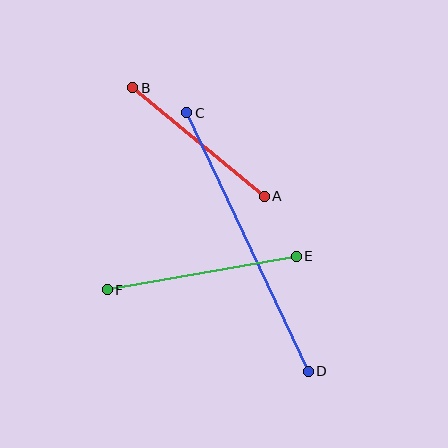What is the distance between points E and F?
The distance is approximately 192 pixels.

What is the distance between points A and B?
The distance is approximately 171 pixels.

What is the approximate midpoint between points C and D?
The midpoint is at approximately (248, 242) pixels.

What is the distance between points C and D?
The distance is approximately 286 pixels.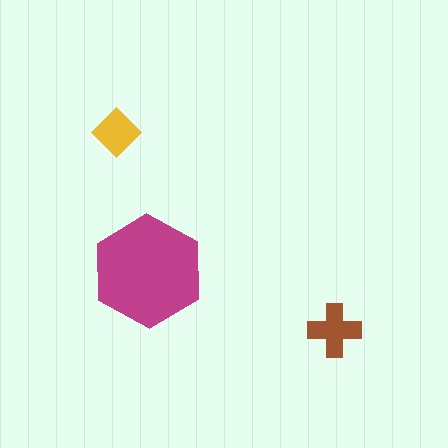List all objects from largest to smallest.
The magenta hexagon, the brown cross, the yellow diamond.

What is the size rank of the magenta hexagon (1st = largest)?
1st.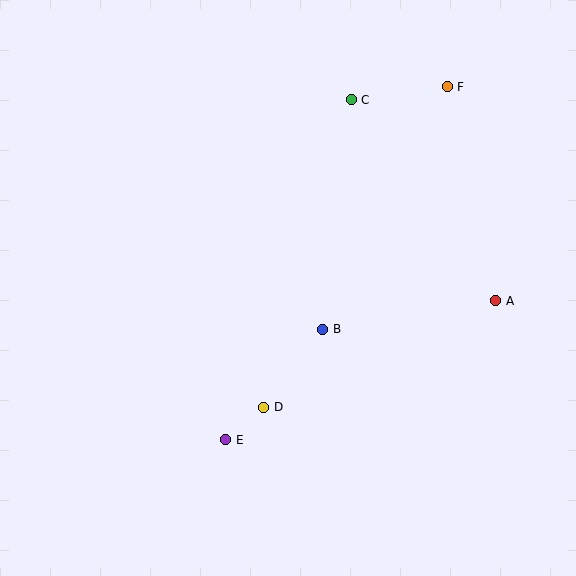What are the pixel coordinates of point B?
Point B is at (323, 329).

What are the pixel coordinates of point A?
Point A is at (496, 301).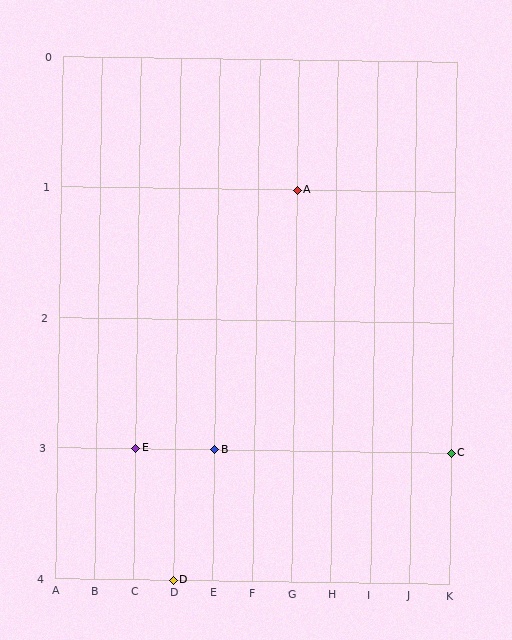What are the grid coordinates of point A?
Point A is at grid coordinates (G, 1).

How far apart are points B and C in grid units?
Points B and C are 6 columns apart.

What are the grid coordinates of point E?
Point E is at grid coordinates (C, 3).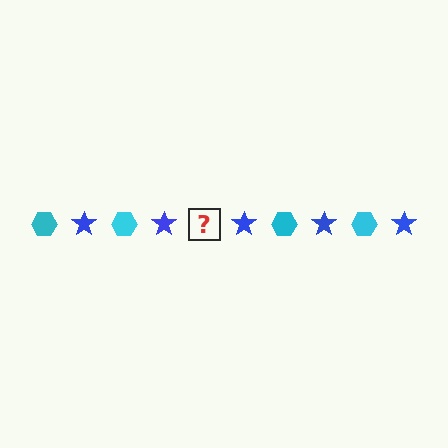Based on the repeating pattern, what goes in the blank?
The blank should be a cyan hexagon.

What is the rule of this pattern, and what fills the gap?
The rule is that the pattern alternates between cyan hexagon and blue star. The gap should be filled with a cyan hexagon.